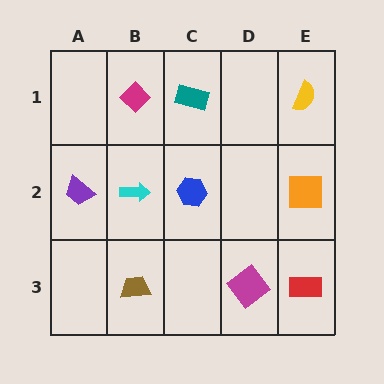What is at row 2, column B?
A cyan arrow.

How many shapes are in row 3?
3 shapes.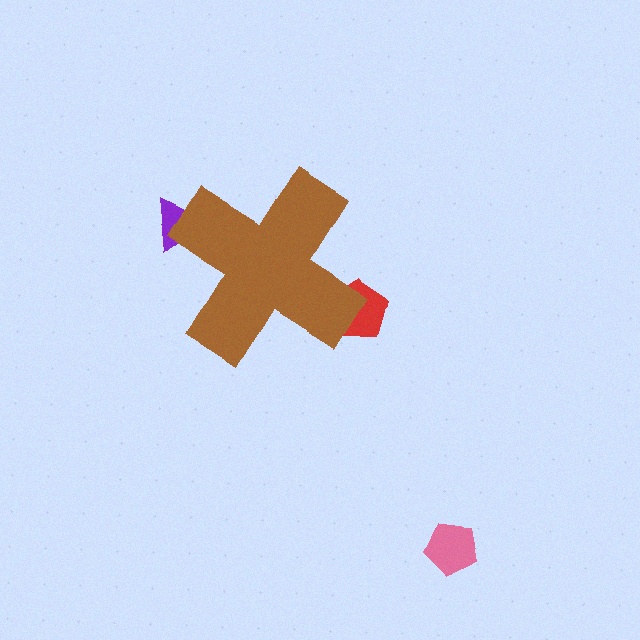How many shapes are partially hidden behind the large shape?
2 shapes are partially hidden.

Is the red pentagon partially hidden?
Yes, the red pentagon is partially hidden behind the brown cross.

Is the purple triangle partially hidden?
Yes, the purple triangle is partially hidden behind the brown cross.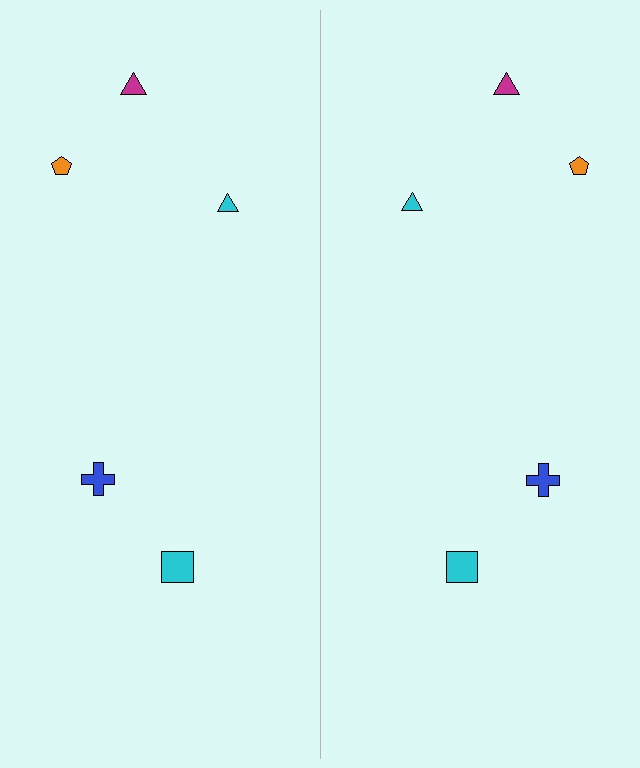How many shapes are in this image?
There are 10 shapes in this image.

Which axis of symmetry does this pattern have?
The pattern has a vertical axis of symmetry running through the center of the image.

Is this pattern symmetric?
Yes, this pattern has bilateral (reflection) symmetry.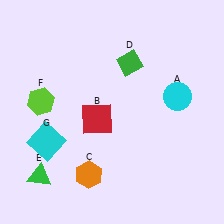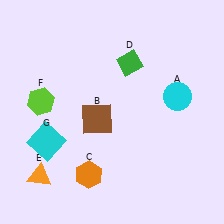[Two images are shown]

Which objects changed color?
B changed from red to brown. E changed from green to orange.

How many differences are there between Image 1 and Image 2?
There are 2 differences between the two images.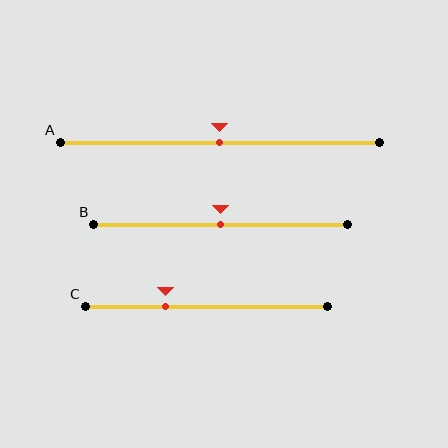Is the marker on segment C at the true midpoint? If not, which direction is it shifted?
No, the marker on segment C is shifted to the left by about 17% of the segment length.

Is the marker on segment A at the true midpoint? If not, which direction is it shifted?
Yes, the marker on segment A is at the true midpoint.